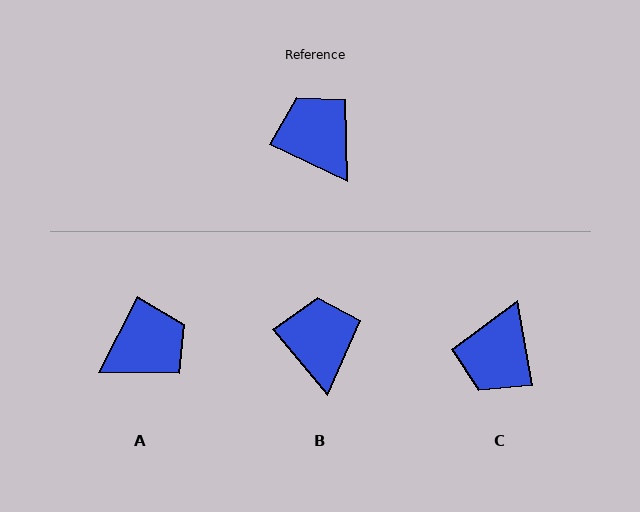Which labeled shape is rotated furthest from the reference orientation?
C, about 126 degrees away.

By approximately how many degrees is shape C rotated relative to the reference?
Approximately 126 degrees counter-clockwise.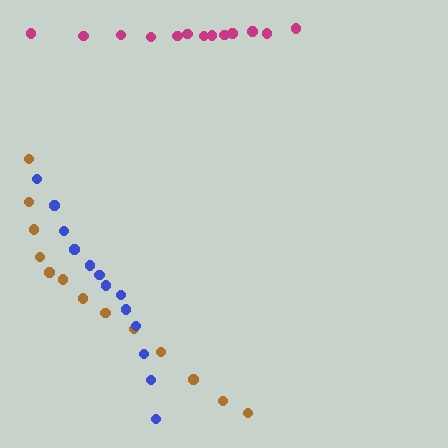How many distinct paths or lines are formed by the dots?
There are 3 distinct paths.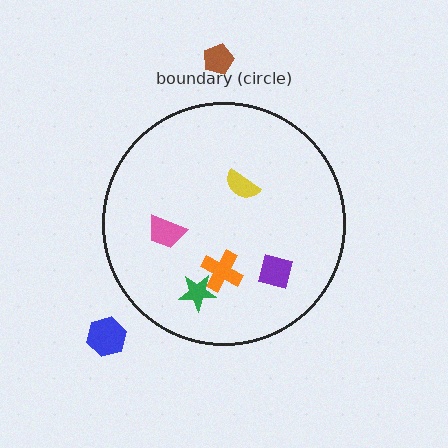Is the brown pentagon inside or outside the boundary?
Outside.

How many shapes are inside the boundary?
5 inside, 2 outside.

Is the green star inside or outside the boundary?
Inside.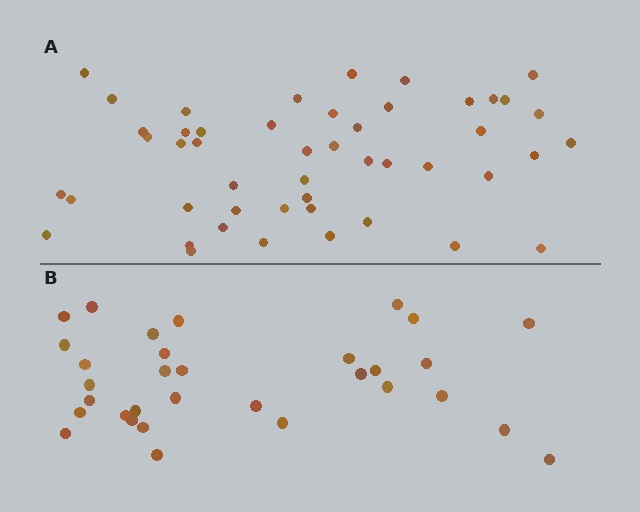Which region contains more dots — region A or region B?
Region A (the top region) has more dots.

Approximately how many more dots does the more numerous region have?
Region A has approximately 15 more dots than region B.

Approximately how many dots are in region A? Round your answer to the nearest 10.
About 50 dots. (The exact count is 48, which rounds to 50.)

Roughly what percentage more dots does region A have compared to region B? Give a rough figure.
About 50% more.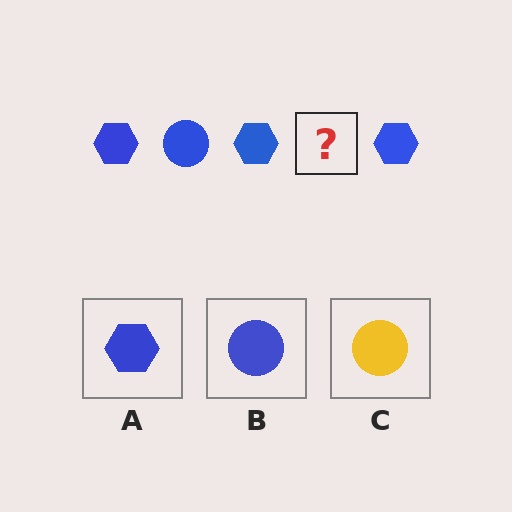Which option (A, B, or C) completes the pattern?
B.